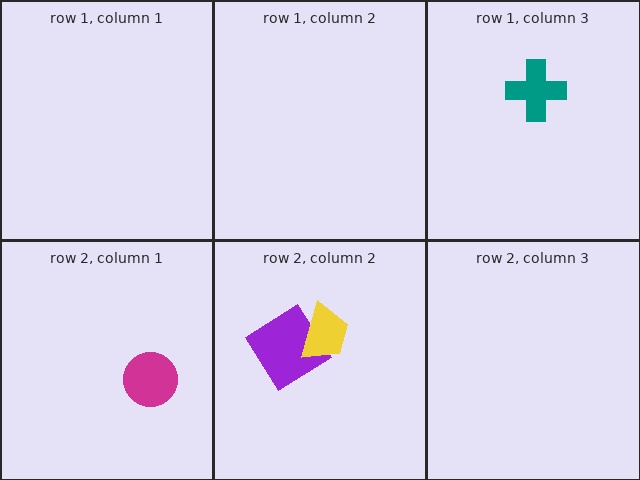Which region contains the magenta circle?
The row 2, column 1 region.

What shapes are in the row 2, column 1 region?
The magenta circle.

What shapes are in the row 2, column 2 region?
The purple diamond, the yellow trapezoid.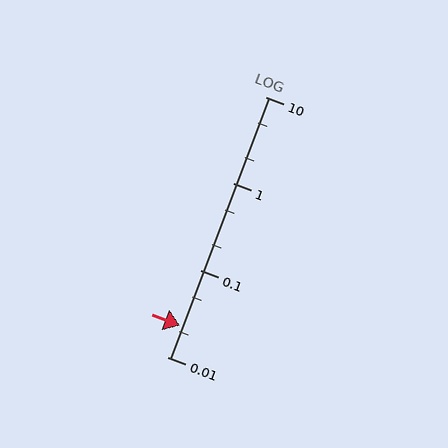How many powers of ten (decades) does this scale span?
The scale spans 3 decades, from 0.01 to 10.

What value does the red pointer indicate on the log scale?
The pointer indicates approximately 0.023.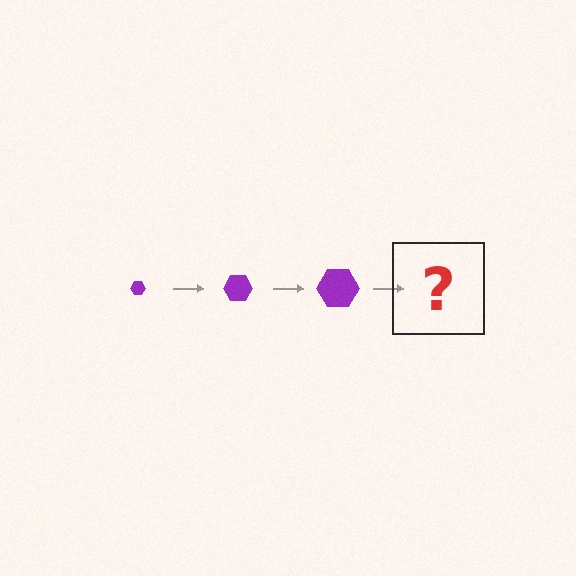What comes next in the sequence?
The next element should be a purple hexagon, larger than the previous one.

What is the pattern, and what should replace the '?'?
The pattern is that the hexagon gets progressively larger each step. The '?' should be a purple hexagon, larger than the previous one.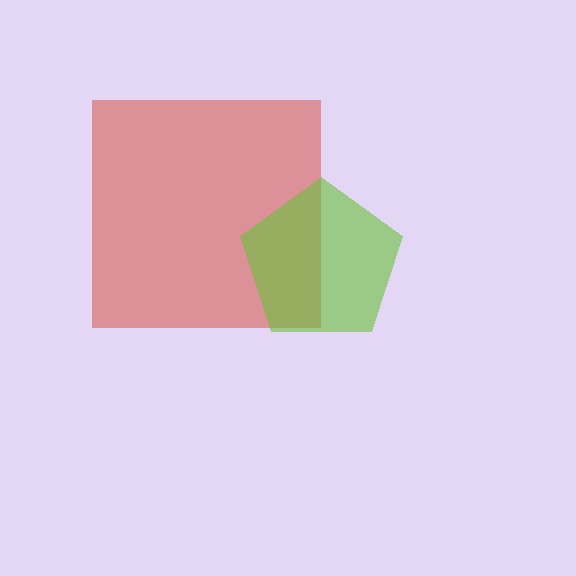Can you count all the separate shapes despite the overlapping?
Yes, there are 2 separate shapes.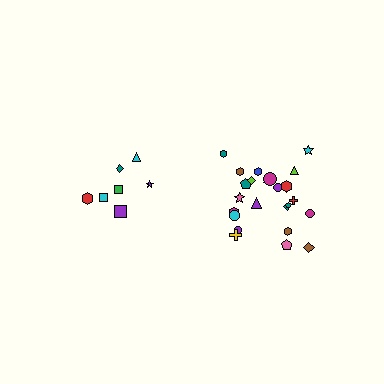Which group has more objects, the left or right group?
The right group.